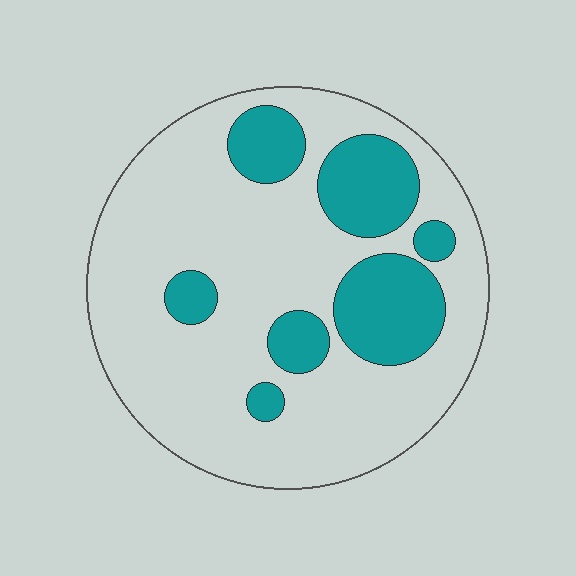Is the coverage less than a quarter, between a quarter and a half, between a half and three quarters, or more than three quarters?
Less than a quarter.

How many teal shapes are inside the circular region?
7.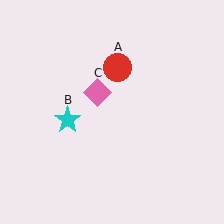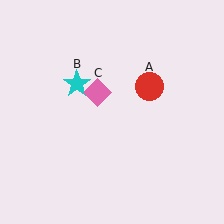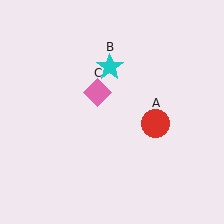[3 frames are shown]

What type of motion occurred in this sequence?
The red circle (object A), cyan star (object B) rotated clockwise around the center of the scene.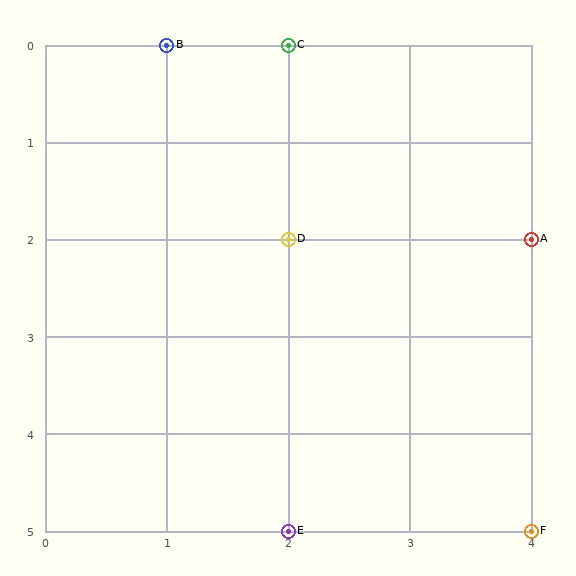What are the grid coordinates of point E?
Point E is at grid coordinates (2, 5).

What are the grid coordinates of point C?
Point C is at grid coordinates (2, 0).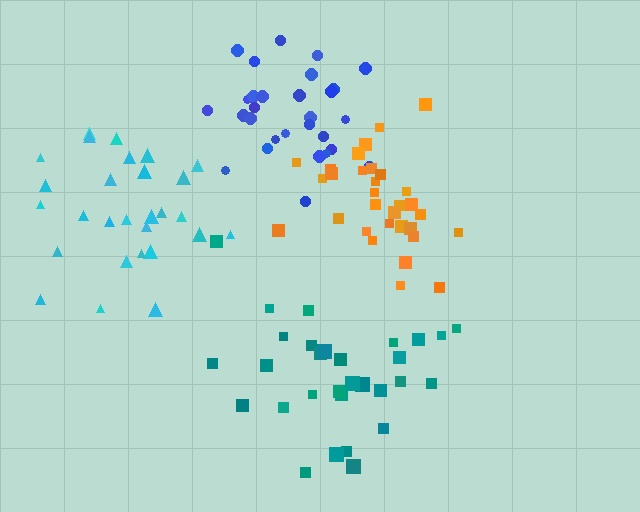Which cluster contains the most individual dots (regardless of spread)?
Teal (32).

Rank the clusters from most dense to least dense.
orange, blue, cyan, teal.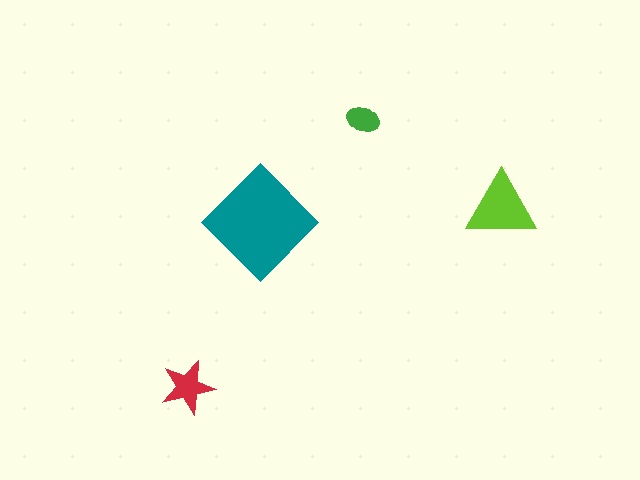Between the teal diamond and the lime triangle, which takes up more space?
The teal diamond.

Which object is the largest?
The teal diamond.